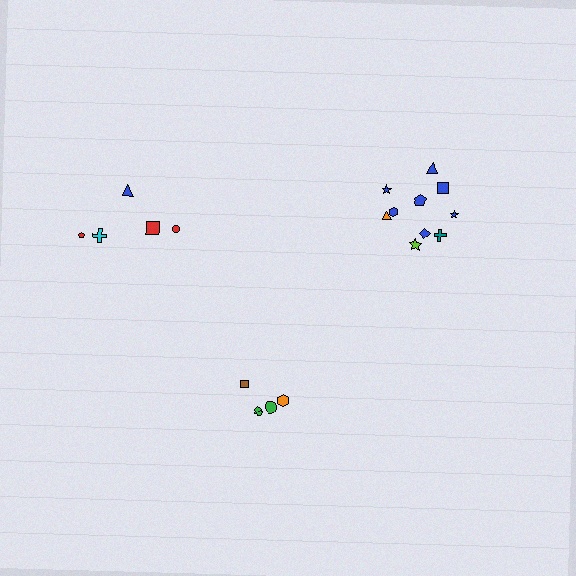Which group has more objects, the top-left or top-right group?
The top-right group.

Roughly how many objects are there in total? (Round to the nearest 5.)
Roughly 20 objects in total.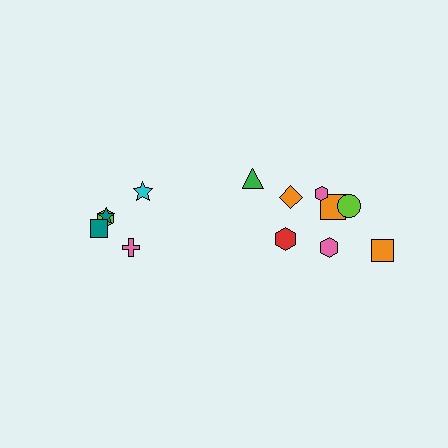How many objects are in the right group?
There are 8 objects.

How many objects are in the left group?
There are 5 objects.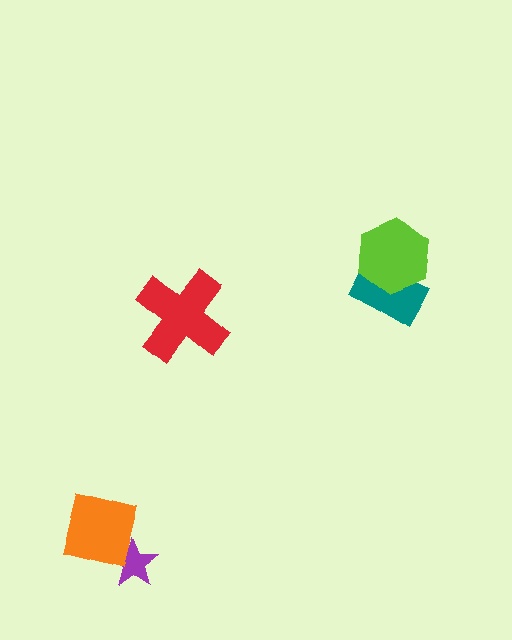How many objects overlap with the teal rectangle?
1 object overlaps with the teal rectangle.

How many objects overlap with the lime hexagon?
1 object overlaps with the lime hexagon.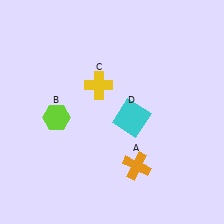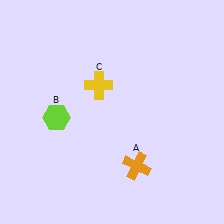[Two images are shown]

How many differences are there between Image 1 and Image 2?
There is 1 difference between the two images.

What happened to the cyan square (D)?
The cyan square (D) was removed in Image 2. It was in the bottom-right area of Image 1.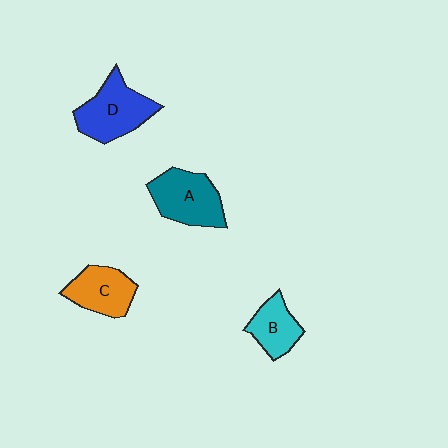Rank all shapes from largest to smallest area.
From largest to smallest: D (blue), A (teal), C (orange), B (cyan).